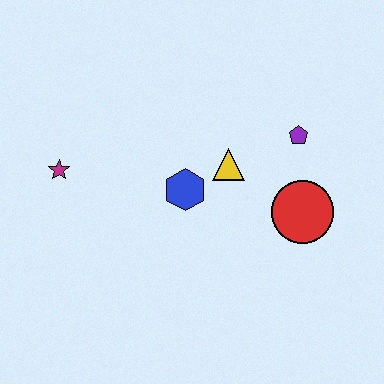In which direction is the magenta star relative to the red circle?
The magenta star is to the left of the red circle.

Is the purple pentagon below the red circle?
No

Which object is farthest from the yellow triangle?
The magenta star is farthest from the yellow triangle.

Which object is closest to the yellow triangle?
The blue hexagon is closest to the yellow triangle.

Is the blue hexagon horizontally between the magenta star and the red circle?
Yes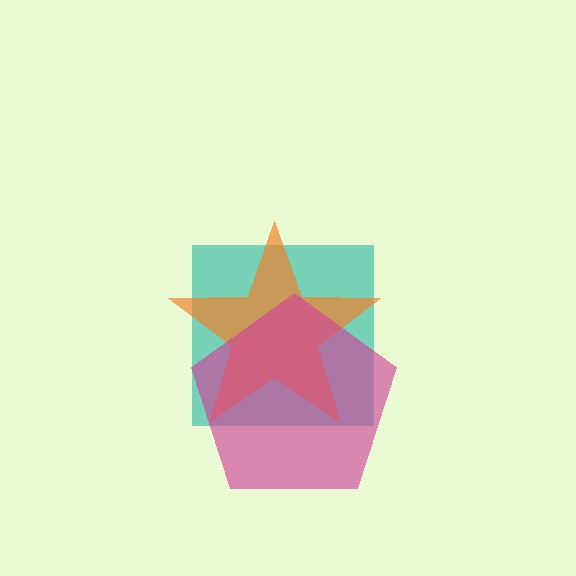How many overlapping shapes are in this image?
There are 3 overlapping shapes in the image.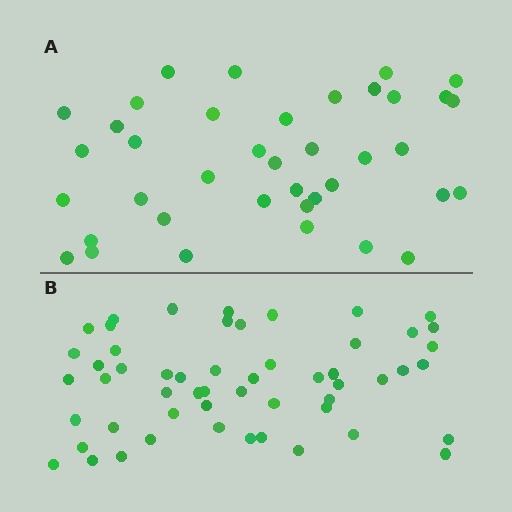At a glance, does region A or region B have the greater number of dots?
Region B (the bottom region) has more dots.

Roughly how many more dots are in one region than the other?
Region B has approximately 15 more dots than region A.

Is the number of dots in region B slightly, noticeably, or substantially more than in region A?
Region B has noticeably more, but not dramatically so. The ratio is roughly 1.4 to 1.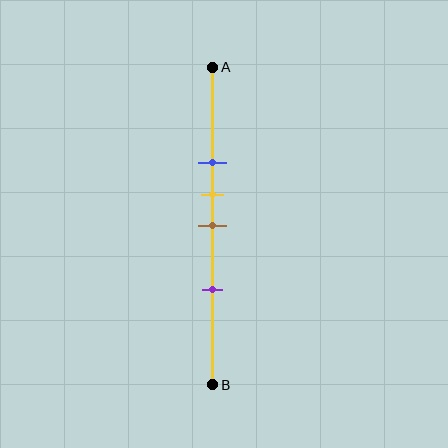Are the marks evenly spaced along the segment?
No, the marks are not evenly spaced.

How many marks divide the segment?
There are 4 marks dividing the segment.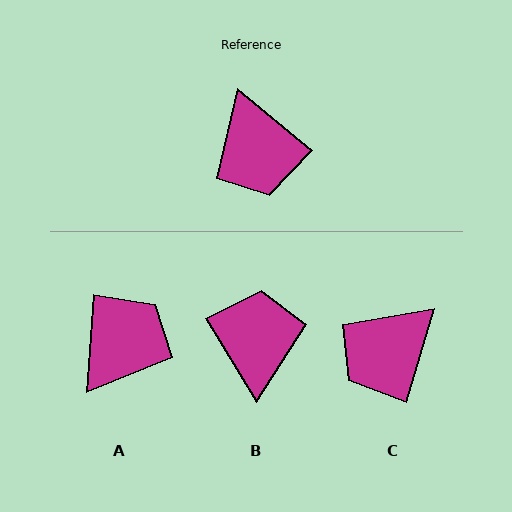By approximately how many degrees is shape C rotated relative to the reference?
Approximately 67 degrees clockwise.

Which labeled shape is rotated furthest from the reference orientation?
B, about 161 degrees away.